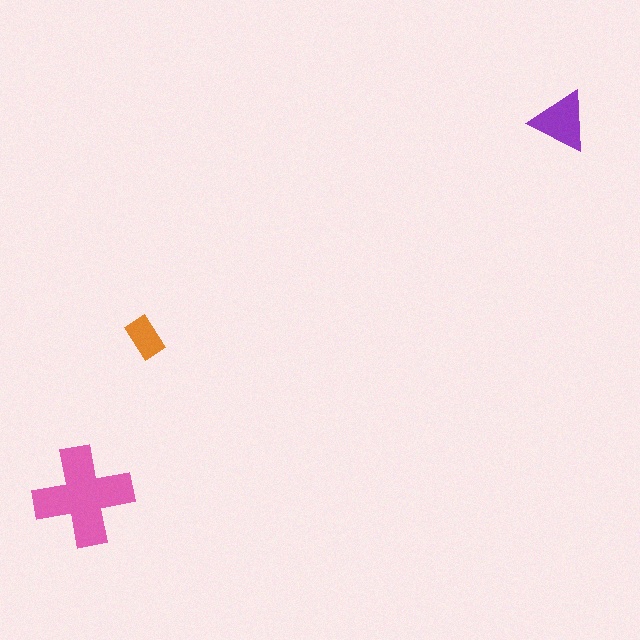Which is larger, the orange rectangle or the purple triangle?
The purple triangle.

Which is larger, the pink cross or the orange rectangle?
The pink cross.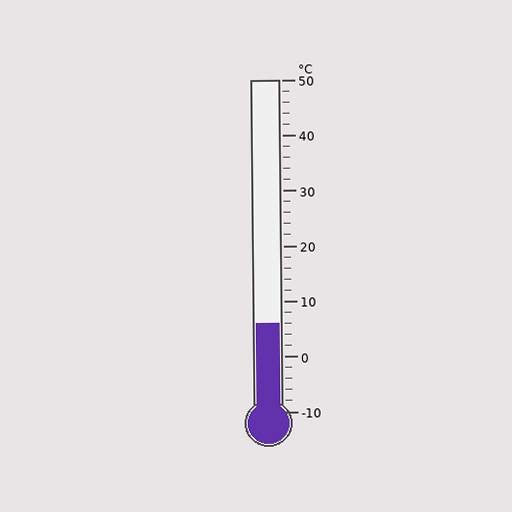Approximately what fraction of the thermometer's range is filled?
The thermometer is filled to approximately 25% of its range.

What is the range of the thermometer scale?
The thermometer scale ranges from -10°C to 50°C.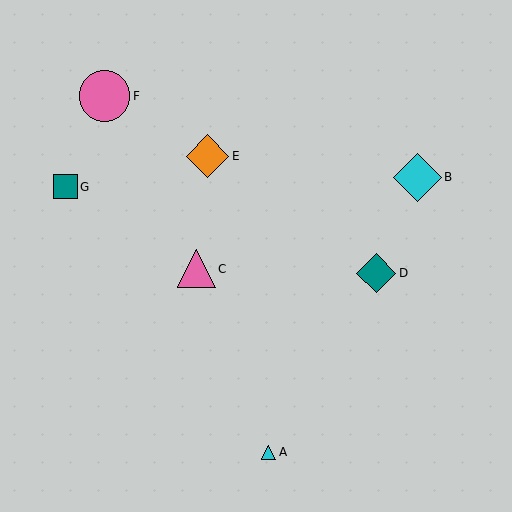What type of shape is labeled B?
Shape B is a cyan diamond.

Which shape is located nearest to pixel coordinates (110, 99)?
The pink circle (labeled F) at (104, 96) is nearest to that location.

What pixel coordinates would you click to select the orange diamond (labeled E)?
Click at (208, 156) to select the orange diamond E.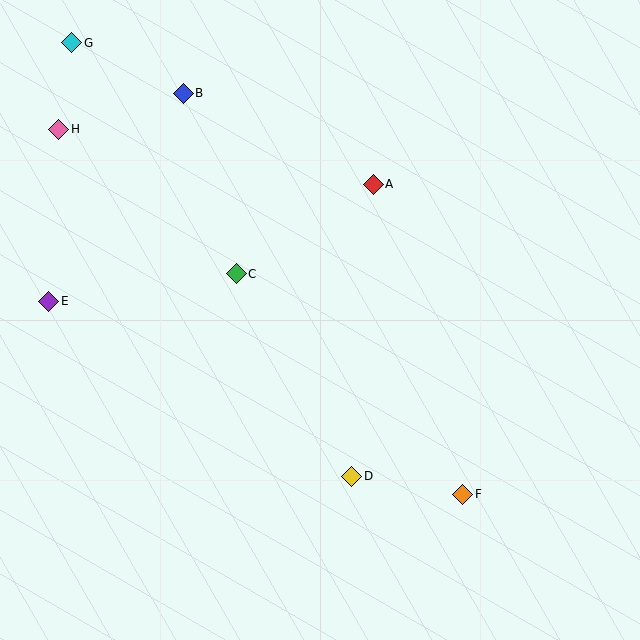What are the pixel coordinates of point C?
Point C is at (236, 274).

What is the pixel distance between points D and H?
The distance between D and H is 454 pixels.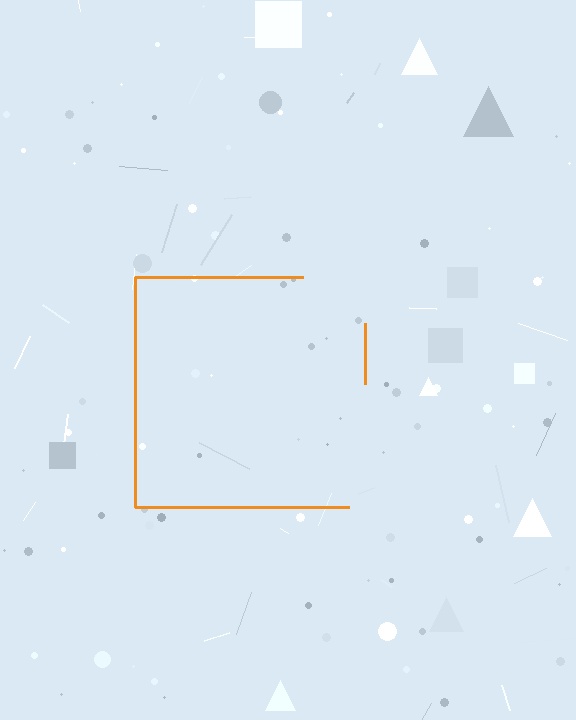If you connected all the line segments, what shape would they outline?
They would outline a square.